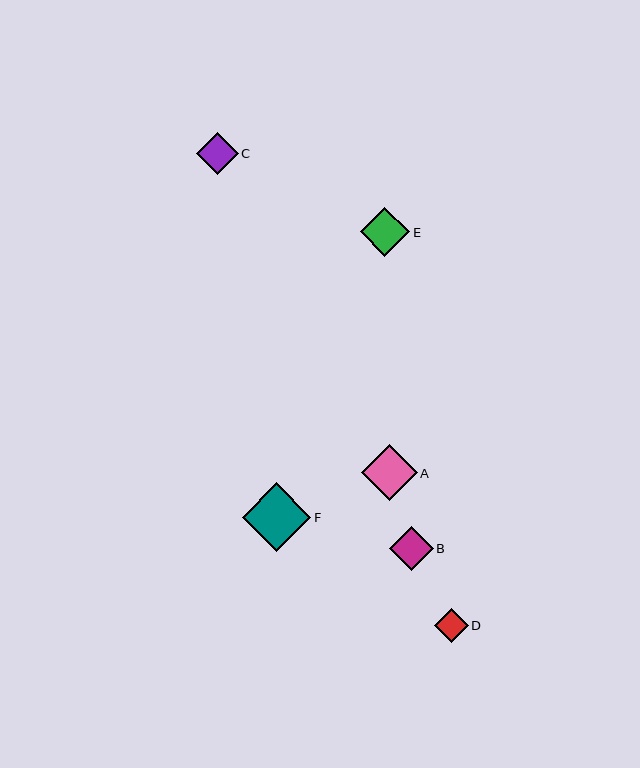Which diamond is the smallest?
Diamond D is the smallest with a size of approximately 34 pixels.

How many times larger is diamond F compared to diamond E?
Diamond F is approximately 1.4 times the size of diamond E.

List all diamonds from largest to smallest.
From largest to smallest: F, A, E, B, C, D.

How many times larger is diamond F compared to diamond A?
Diamond F is approximately 1.2 times the size of diamond A.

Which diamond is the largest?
Diamond F is the largest with a size of approximately 69 pixels.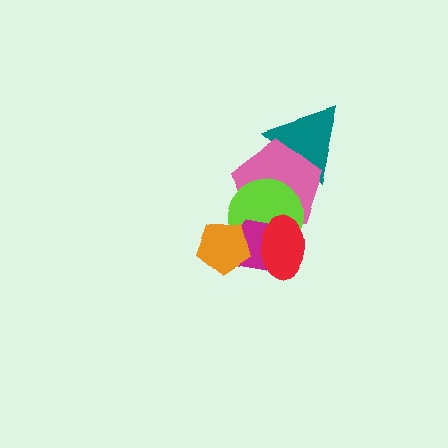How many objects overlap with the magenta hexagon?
4 objects overlap with the magenta hexagon.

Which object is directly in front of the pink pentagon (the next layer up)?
The lime circle is directly in front of the pink pentagon.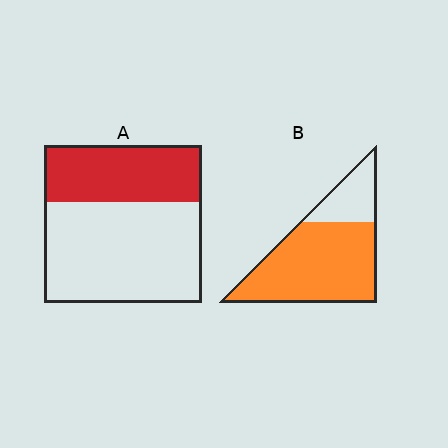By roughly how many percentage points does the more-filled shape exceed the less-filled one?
By roughly 40 percentage points (B over A).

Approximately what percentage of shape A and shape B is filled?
A is approximately 35% and B is approximately 75%.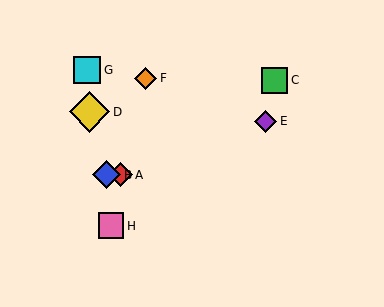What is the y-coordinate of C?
Object C is at y≈80.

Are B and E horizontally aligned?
No, B is at y≈175 and E is at y≈121.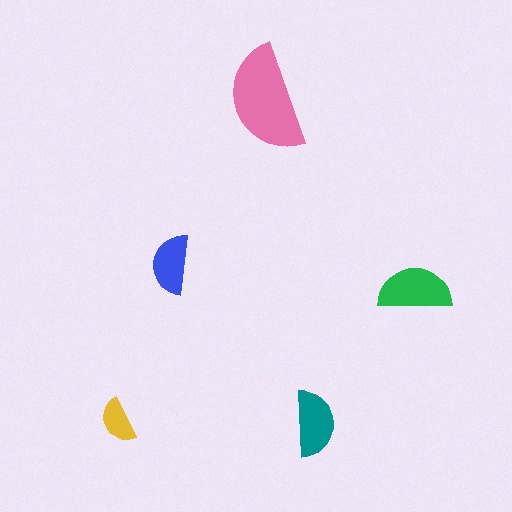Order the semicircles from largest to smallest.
the pink one, the green one, the teal one, the blue one, the yellow one.